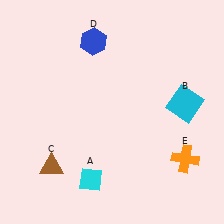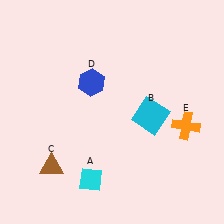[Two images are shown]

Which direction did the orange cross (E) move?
The orange cross (E) moved up.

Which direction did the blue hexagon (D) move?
The blue hexagon (D) moved down.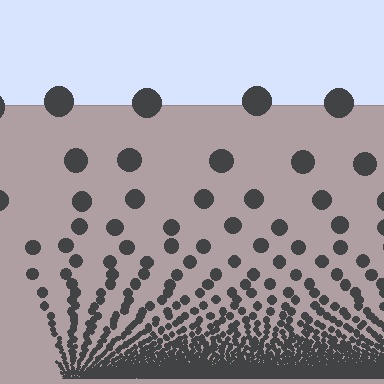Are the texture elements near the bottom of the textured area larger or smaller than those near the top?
Smaller. The gradient is inverted — elements near the bottom are smaller and denser.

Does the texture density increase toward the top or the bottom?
Density increases toward the bottom.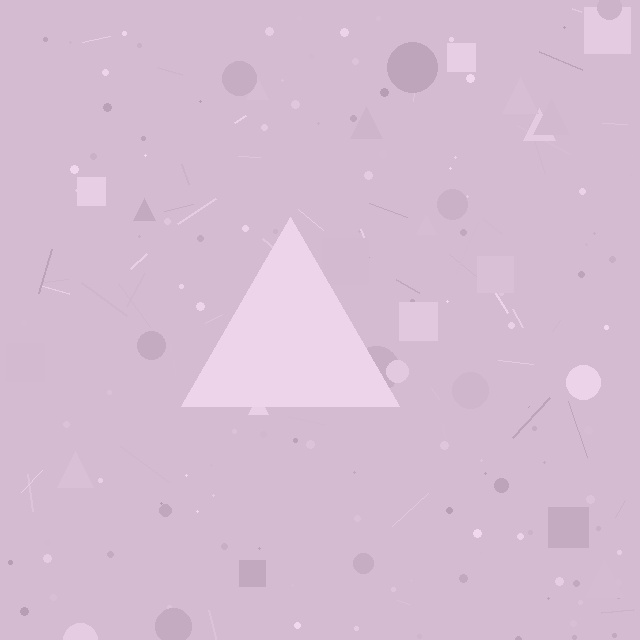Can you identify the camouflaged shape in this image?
The camouflaged shape is a triangle.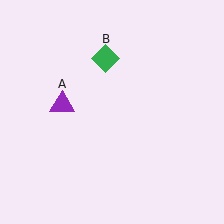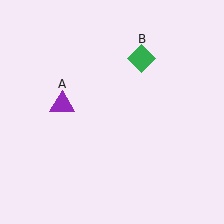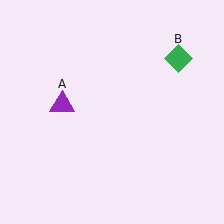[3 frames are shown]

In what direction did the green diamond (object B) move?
The green diamond (object B) moved right.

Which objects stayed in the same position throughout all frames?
Purple triangle (object A) remained stationary.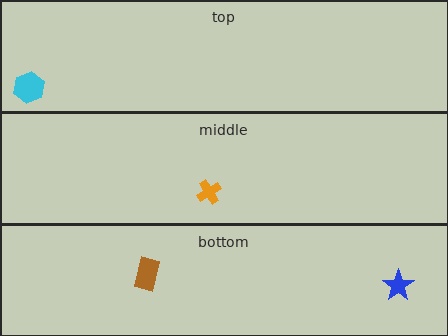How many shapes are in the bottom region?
2.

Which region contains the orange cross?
The middle region.